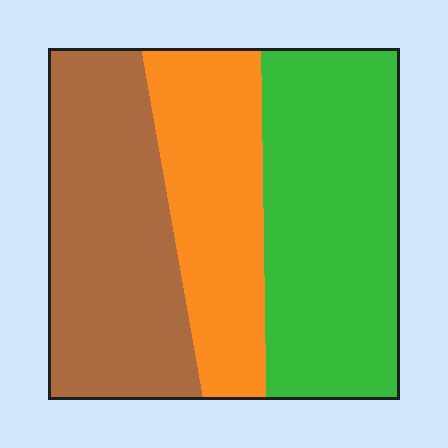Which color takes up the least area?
Orange, at roughly 25%.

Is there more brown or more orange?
Brown.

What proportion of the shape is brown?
Brown covers 35% of the shape.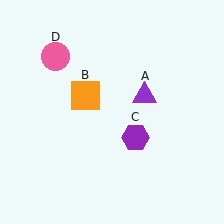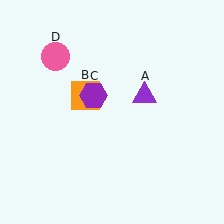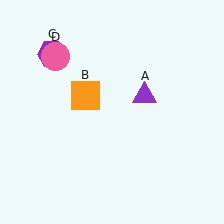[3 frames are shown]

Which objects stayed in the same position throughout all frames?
Purple triangle (object A) and orange square (object B) and pink circle (object D) remained stationary.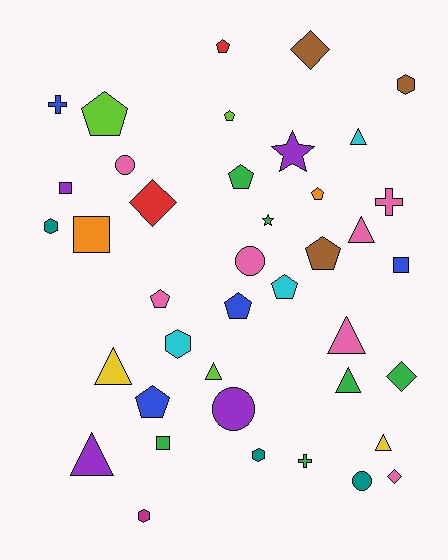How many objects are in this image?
There are 40 objects.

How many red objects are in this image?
There are 2 red objects.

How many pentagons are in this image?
There are 10 pentagons.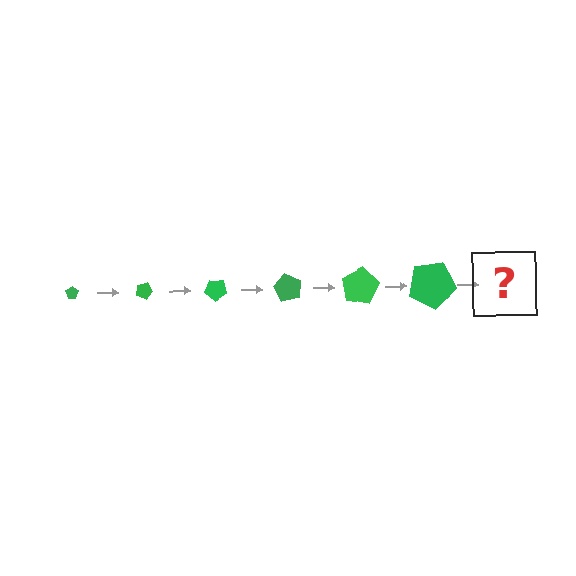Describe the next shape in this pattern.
It should be a pentagon, larger than the previous one and rotated 120 degrees from the start.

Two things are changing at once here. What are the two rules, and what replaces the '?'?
The two rules are that the pentagon grows larger each step and it rotates 20 degrees each step. The '?' should be a pentagon, larger than the previous one and rotated 120 degrees from the start.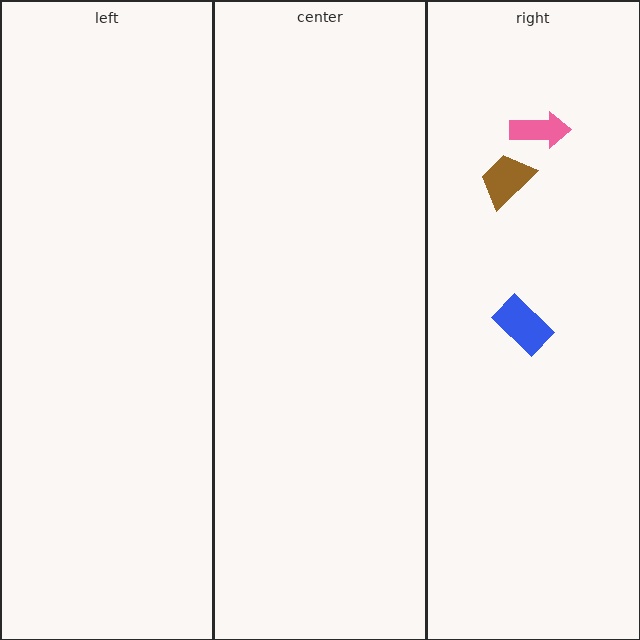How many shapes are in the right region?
3.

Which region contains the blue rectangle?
The right region.